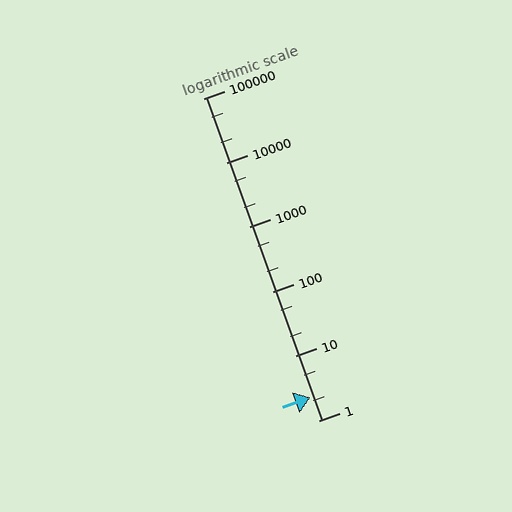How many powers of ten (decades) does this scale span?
The scale spans 5 decades, from 1 to 100000.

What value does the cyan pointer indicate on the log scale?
The pointer indicates approximately 2.3.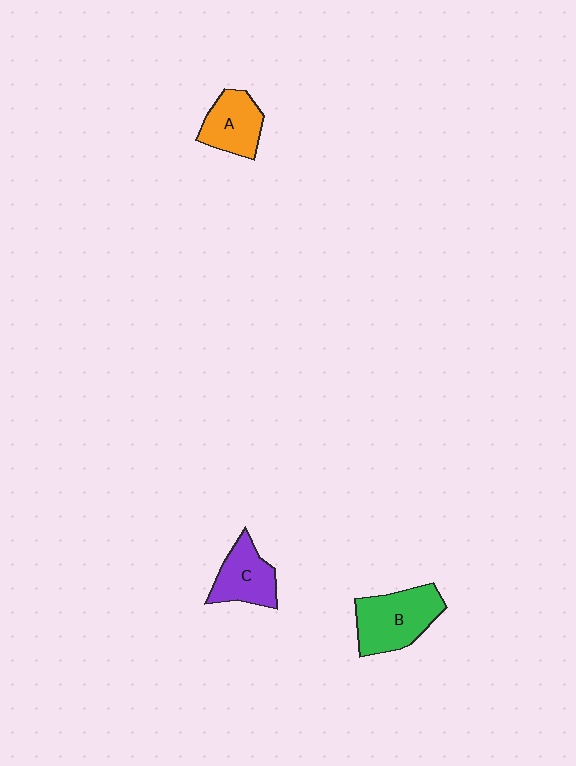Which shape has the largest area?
Shape B (green).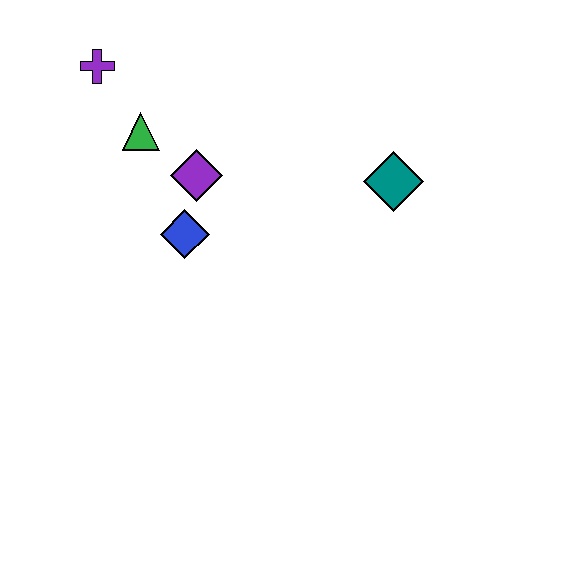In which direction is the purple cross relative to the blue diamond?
The purple cross is above the blue diamond.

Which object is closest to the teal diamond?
The purple diamond is closest to the teal diamond.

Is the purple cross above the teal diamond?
Yes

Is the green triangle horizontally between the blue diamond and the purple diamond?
No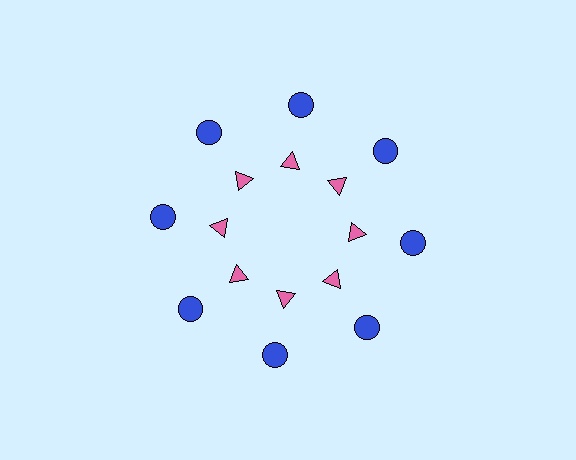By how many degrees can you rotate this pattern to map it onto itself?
The pattern maps onto itself every 45 degrees of rotation.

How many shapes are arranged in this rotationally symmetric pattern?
There are 16 shapes, arranged in 8 groups of 2.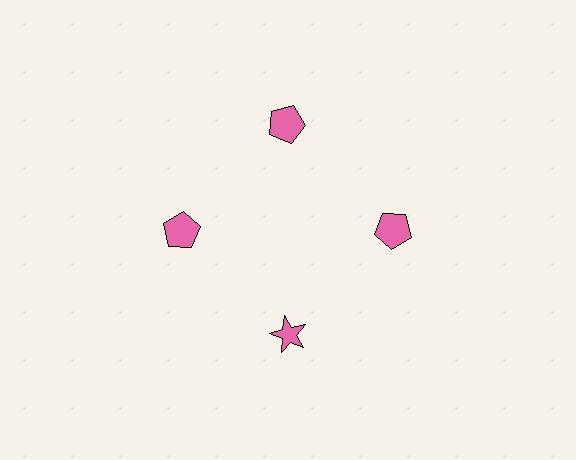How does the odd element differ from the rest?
It has a different shape: star instead of pentagon.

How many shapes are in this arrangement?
There are 4 shapes arranged in a ring pattern.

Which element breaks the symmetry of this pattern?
The pink star at roughly the 6 o'clock position breaks the symmetry. All other shapes are pink pentagons.